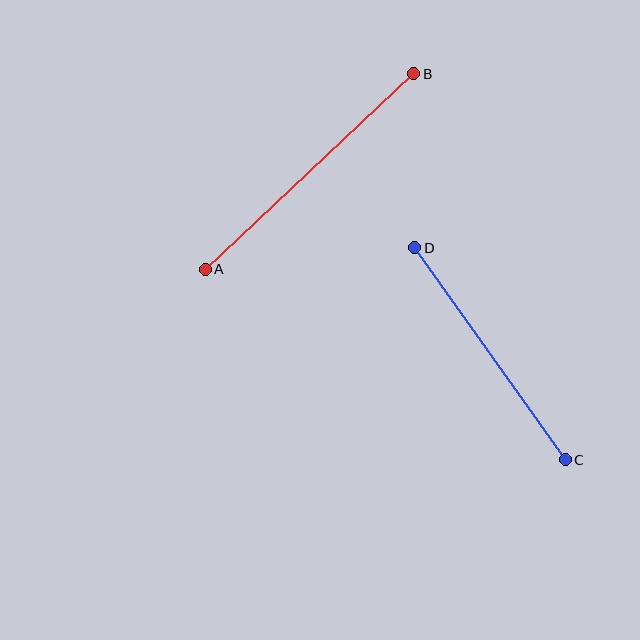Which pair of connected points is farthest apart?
Points A and B are farthest apart.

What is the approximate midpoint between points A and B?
The midpoint is at approximately (310, 172) pixels.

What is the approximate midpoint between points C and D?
The midpoint is at approximately (490, 354) pixels.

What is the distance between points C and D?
The distance is approximately 260 pixels.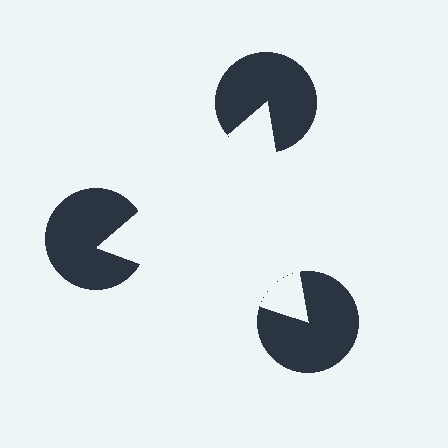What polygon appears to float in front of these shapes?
An illusory triangle — its edges are inferred from the aligned wedge cuts in the pac-man discs, not physically drawn.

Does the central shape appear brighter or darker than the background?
It typically appears slightly brighter than the background, even though no actual brightness change is drawn.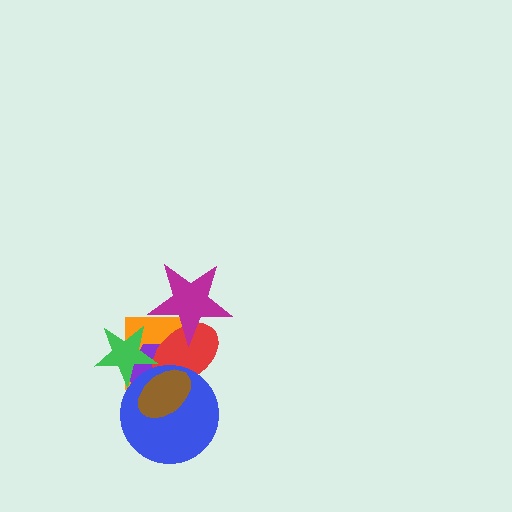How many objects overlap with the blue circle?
4 objects overlap with the blue circle.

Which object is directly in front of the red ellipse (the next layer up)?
The blue circle is directly in front of the red ellipse.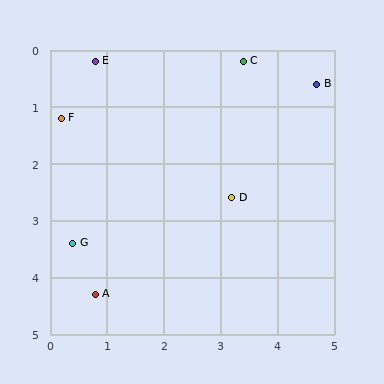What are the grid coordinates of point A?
Point A is at approximately (0.8, 4.3).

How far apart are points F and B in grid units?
Points F and B are about 4.5 grid units apart.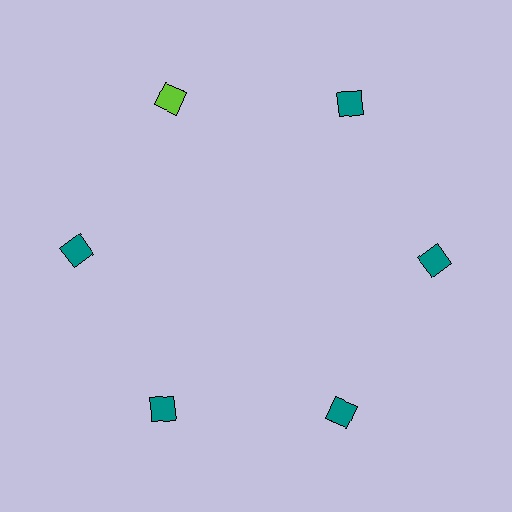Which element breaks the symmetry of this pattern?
The lime diamond at roughly the 11 o'clock position breaks the symmetry. All other shapes are teal diamonds.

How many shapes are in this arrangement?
There are 6 shapes arranged in a ring pattern.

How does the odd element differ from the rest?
It has a different color: lime instead of teal.